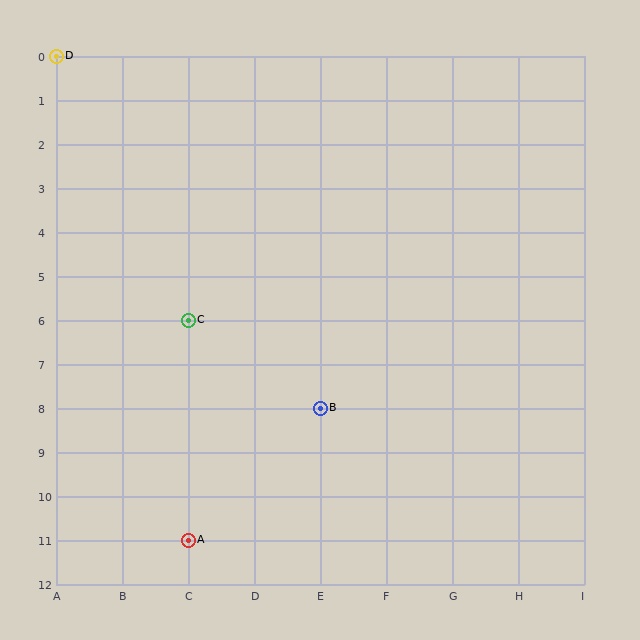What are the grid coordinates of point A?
Point A is at grid coordinates (C, 11).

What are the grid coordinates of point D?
Point D is at grid coordinates (A, 0).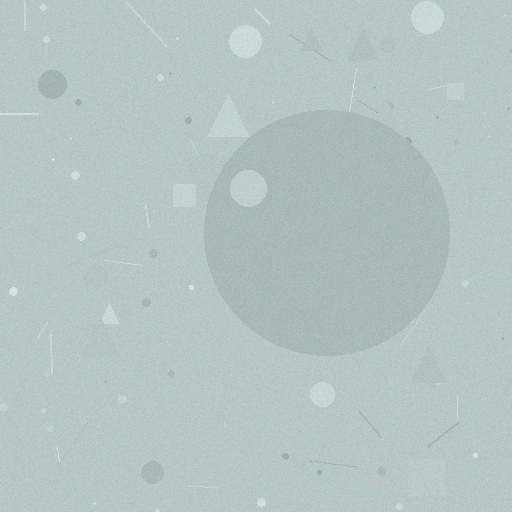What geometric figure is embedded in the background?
A circle is embedded in the background.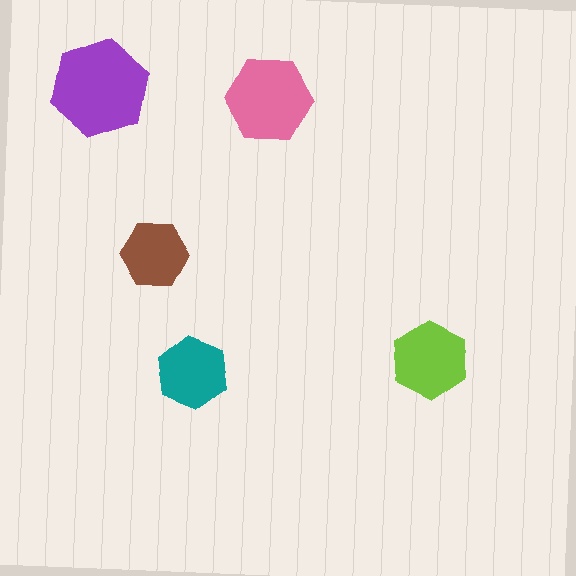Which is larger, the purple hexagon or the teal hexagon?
The purple one.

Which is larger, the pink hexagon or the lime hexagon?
The pink one.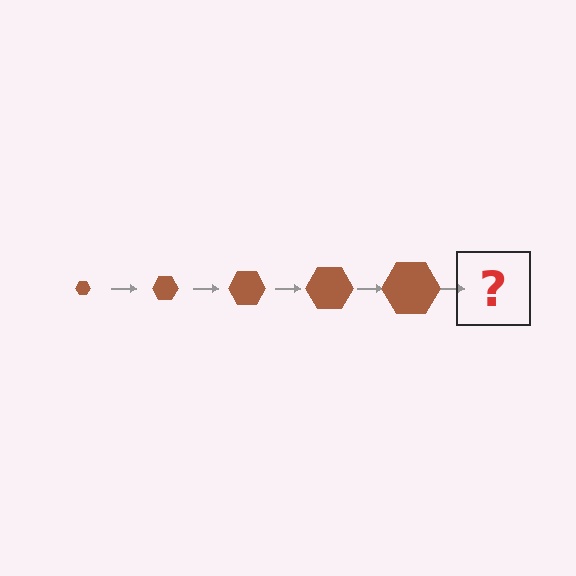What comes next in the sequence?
The next element should be a brown hexagon, larger than the previous one.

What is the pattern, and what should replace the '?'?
The pattern is that the hexagon gets progressively larger each step. The '?' should be a brown hexagon, larger than the previous one.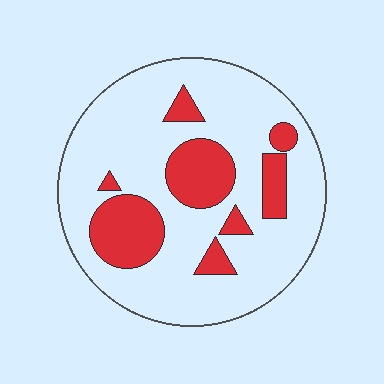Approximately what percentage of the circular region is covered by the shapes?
Approximately 25%.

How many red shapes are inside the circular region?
8.